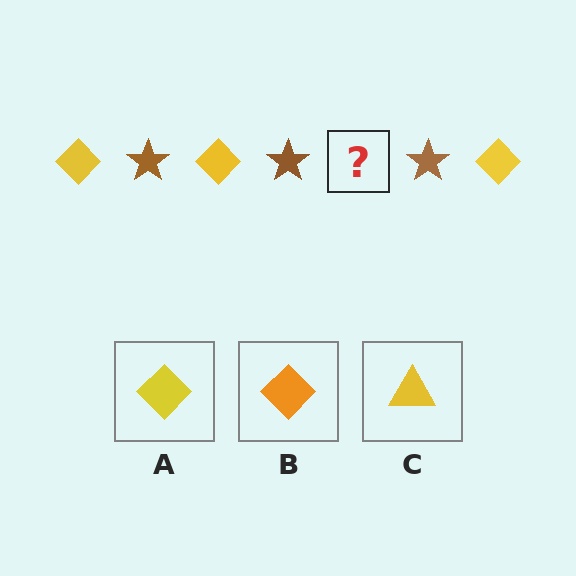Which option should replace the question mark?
Option A.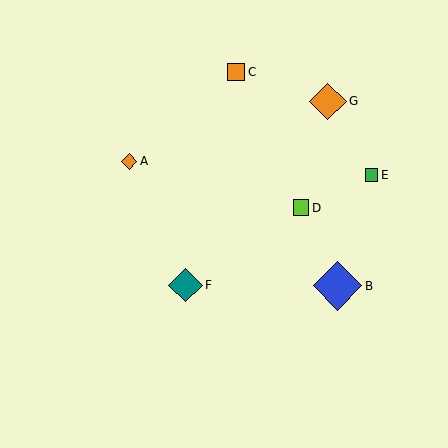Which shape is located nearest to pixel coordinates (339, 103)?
The orange diamond (labeled G) at (328, 101) is nearest to that location.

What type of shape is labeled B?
Shape B is a blue diamond.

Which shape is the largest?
The blue diamond (labeled B) is the largest.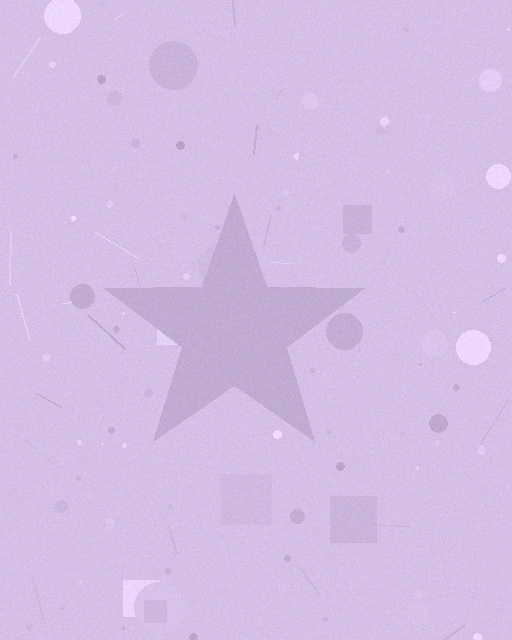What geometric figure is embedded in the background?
A star is embedded in the background.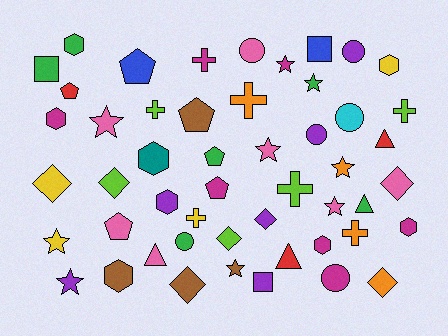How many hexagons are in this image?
There are 8 hexagons.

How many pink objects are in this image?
There are 7 pink objects.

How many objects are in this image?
There are 50 objects.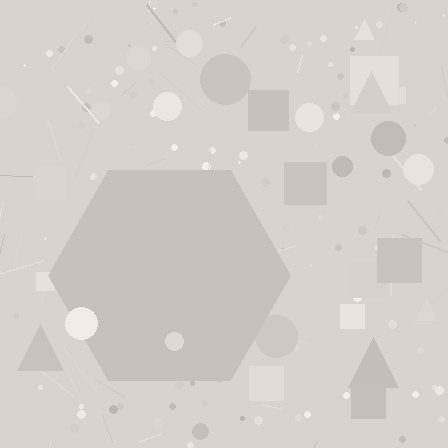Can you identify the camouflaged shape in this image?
The camouflaged shape is a hexagon.